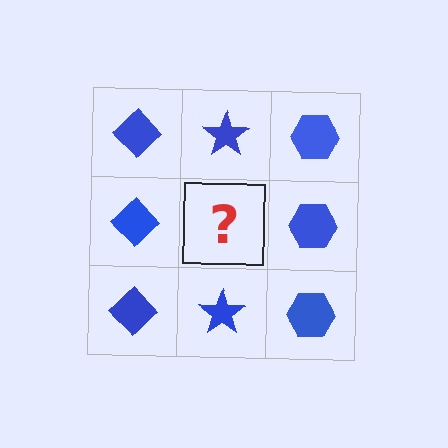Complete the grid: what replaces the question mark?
The question mark should be replaced with a blue star.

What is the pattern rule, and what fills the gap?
The rule is that each column has a consistent shape. The gap should be filled with a blue star.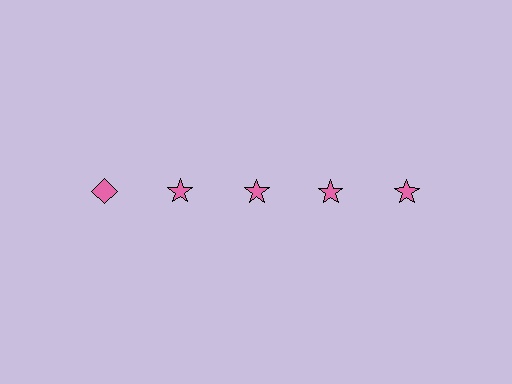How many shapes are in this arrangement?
There are 5 shapes arranged in a grid pattern.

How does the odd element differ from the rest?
It has a different shape: diamond instead of star.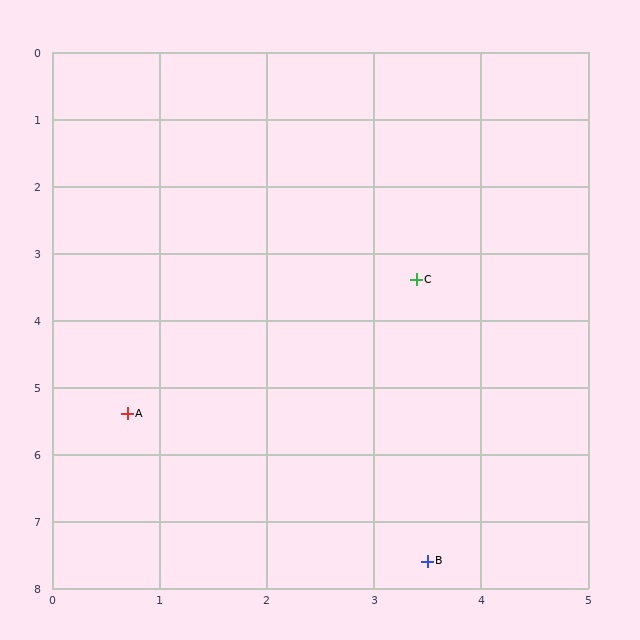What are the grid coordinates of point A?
Point A is at approximately (0.7, 5.4).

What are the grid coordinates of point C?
Point C is at approximately (3.4, 3.4).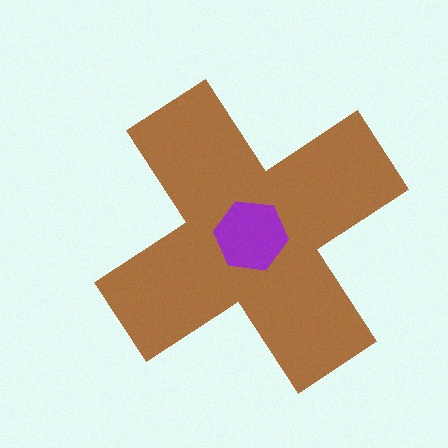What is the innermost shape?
The purple hexagon.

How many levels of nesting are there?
2.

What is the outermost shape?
The brown cross.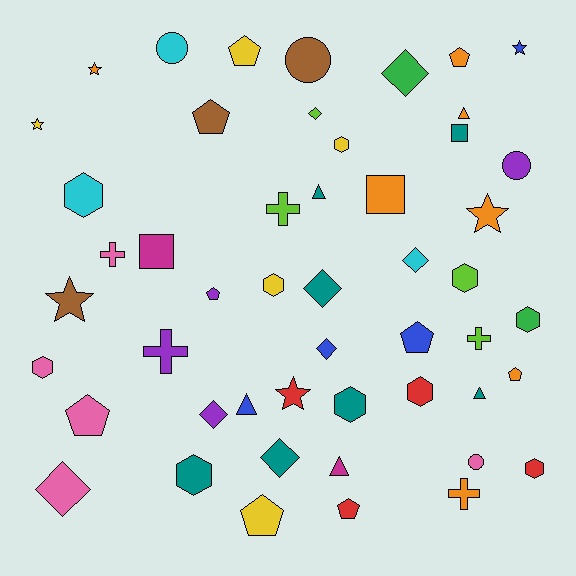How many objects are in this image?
There are 50 objects.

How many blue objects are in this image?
There are 4 blue objects.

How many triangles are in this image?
There are 5 triangles.